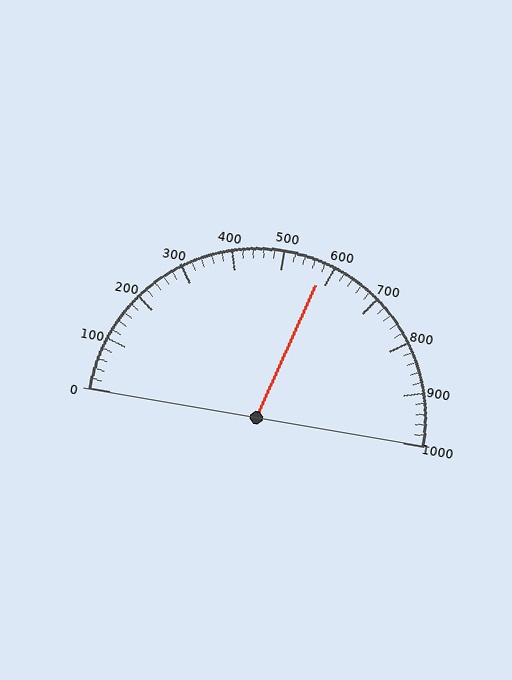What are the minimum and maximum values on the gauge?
The gauge ranges from 0 to 1000.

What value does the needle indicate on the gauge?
The needle indicates approximately 580.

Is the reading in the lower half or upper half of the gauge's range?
The reading is in the upper half of the range (0 to 1000).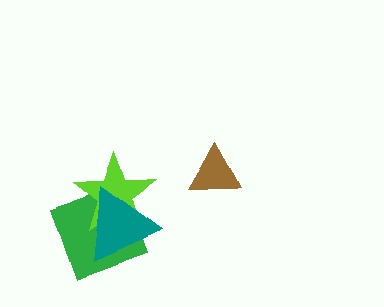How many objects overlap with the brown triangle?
0 objects overlap with the brown triangle.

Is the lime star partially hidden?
Yes, it is partially covered by another shape.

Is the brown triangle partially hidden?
No, no other shape covers it.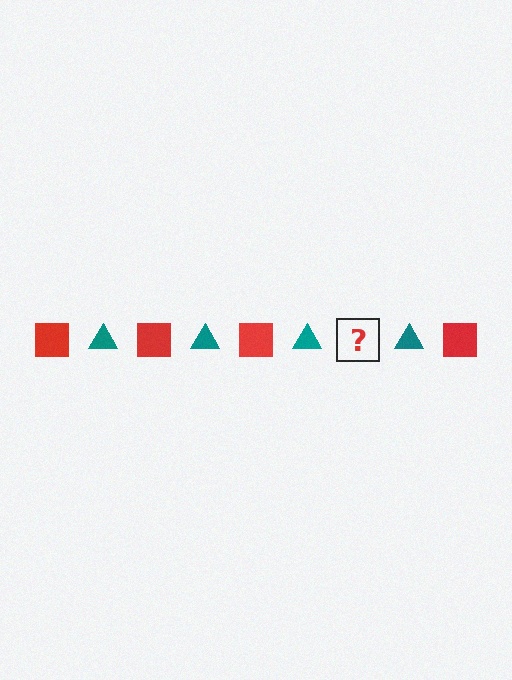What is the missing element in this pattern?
The missing element is a red square.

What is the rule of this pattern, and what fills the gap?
The rule is that the pattern alternates between red square and teal triangle. The gap should be filled with a red square.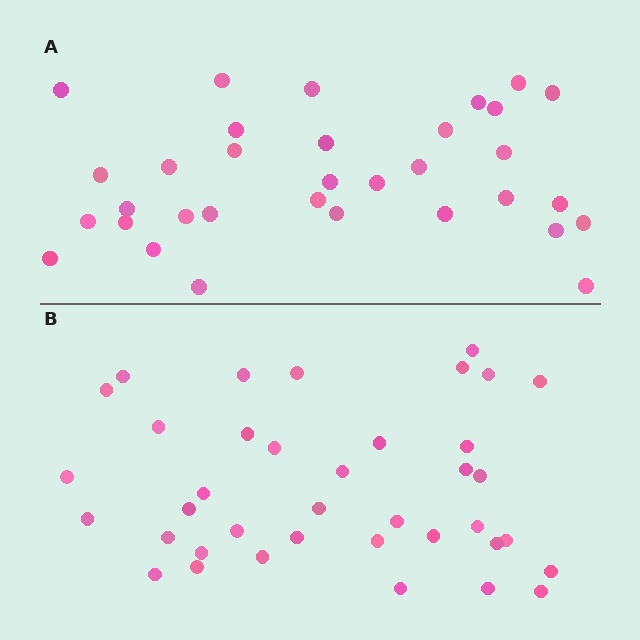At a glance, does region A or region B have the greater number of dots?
Region B (the bottom region) has more dots.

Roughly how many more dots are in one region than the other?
Region B has about 5 more dots than region A.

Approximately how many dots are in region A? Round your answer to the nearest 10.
About 30 dots. (The exact count is 33, which rounds to 30.)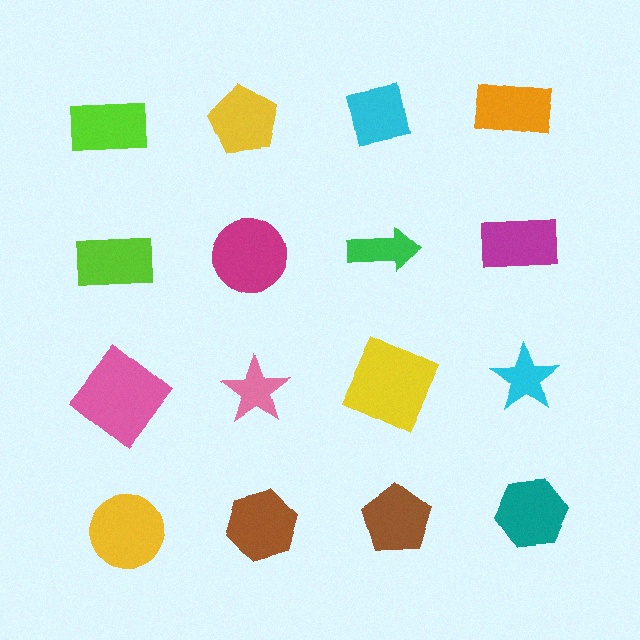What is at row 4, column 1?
A yellow circle.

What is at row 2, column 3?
A green arrow.